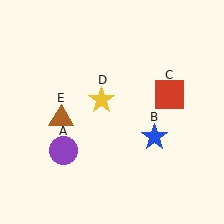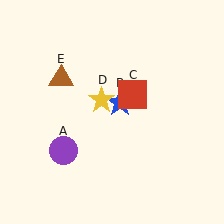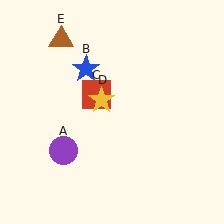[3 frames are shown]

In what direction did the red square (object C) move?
The red square (object C) moved left.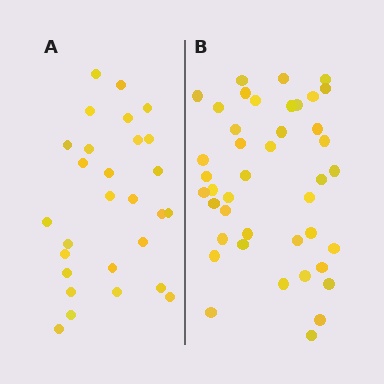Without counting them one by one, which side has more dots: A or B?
Region B (the right region) has more dots.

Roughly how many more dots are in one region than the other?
Region B has approximately 15 more dots than region A.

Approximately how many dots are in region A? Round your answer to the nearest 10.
About 30 dots. (The exact count is 28, which rounds to 30.)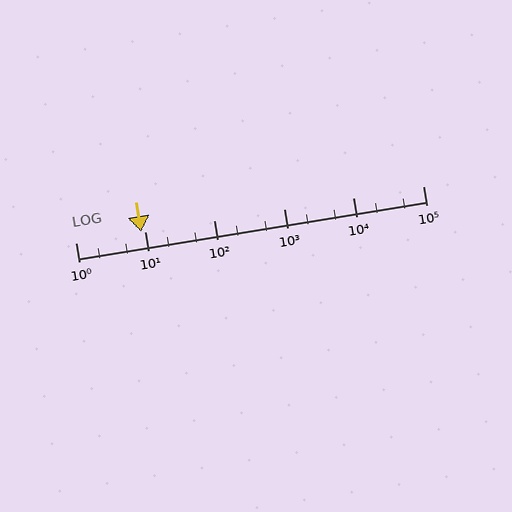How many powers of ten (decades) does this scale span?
The scale spans 5 decades, from 1 to 100000.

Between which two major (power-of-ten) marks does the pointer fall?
The pointer is between 1 and 10.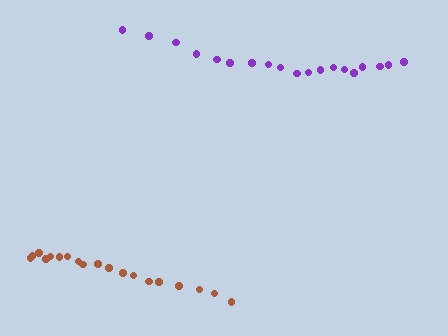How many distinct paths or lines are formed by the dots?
There are 2 distinct paths.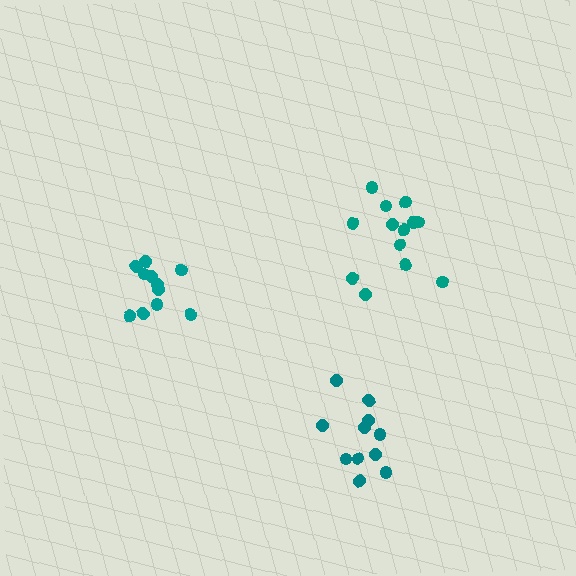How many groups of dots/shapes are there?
There are 3 groups.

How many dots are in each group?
Group 1: 13 dots, Group 2: 11 dots, Group 3: 11 dots (35 total).